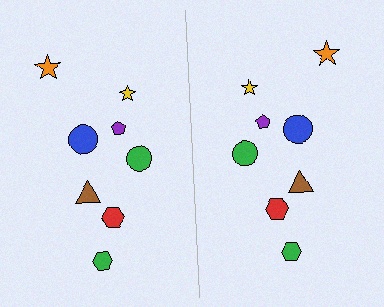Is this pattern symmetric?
Yes, this pattern has bilateral (reflection) symmetry.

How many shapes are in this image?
There are 16 shapes in this image.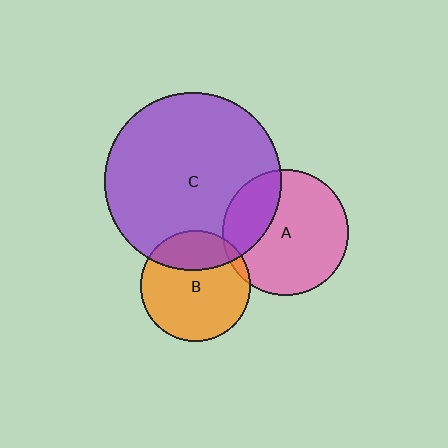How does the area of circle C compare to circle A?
Approximately 2.0 times.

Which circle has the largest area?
Circle C (purple).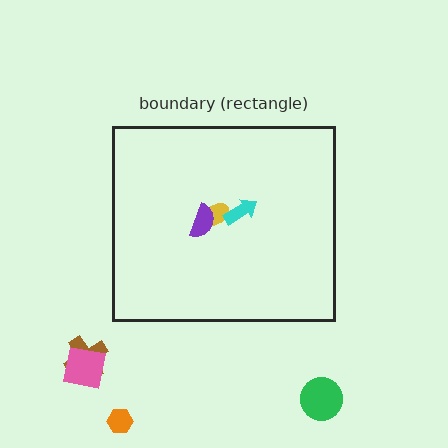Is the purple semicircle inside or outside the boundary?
Inside.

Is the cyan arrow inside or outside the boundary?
Inside.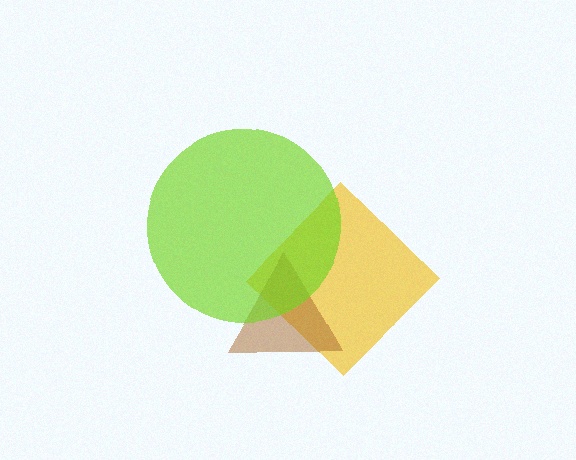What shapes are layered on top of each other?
The layered shapes are: a yellow diamond, a brown triangle, a lime circle.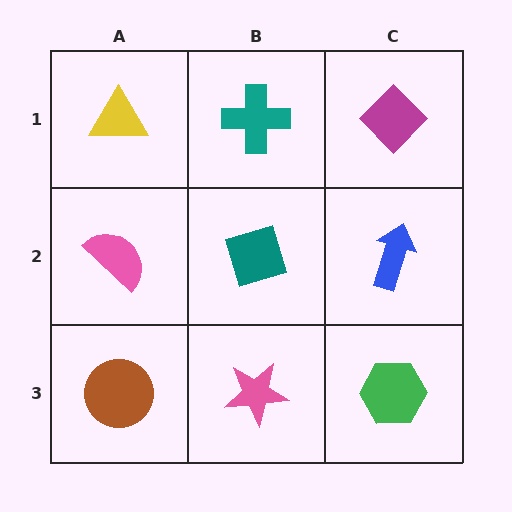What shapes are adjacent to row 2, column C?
A magenta diamond (row 1, column C), a green hexagon (row 3, column C), a teal diamond (row 2, column B).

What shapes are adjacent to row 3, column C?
A blue arrow (row 2, column C), a pink star (row 3, column B).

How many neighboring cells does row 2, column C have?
3.